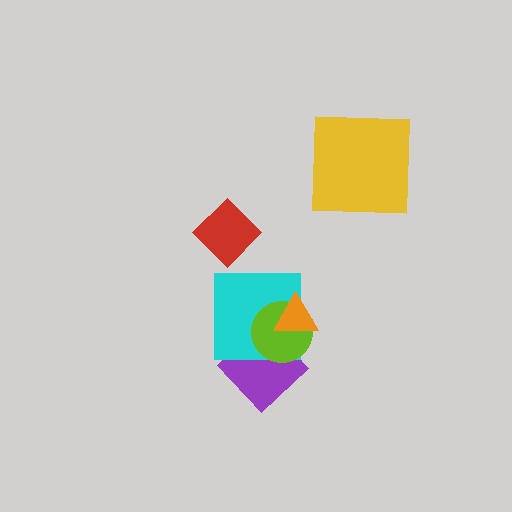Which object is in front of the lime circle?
The orange triangle is in front of the lime circle.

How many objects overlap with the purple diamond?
3 objects overlap with the purple diamond.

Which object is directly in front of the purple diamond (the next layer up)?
The cyan square is directly in front of the purple diamond.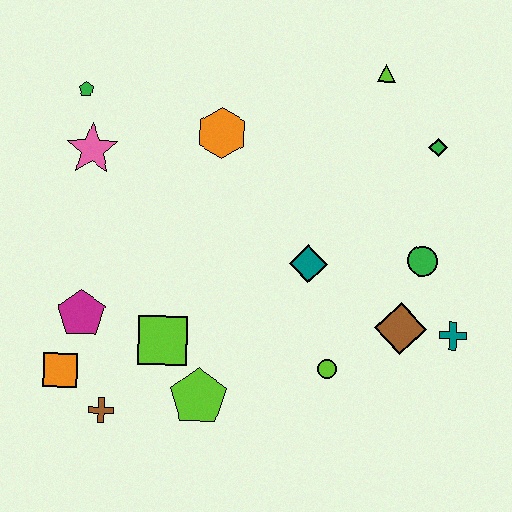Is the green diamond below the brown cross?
No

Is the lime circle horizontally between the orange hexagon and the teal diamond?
No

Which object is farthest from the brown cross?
The lime triangle is farthest from the brown cross.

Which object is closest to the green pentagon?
The pink star is closest to the green pentagon.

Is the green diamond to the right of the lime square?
Yes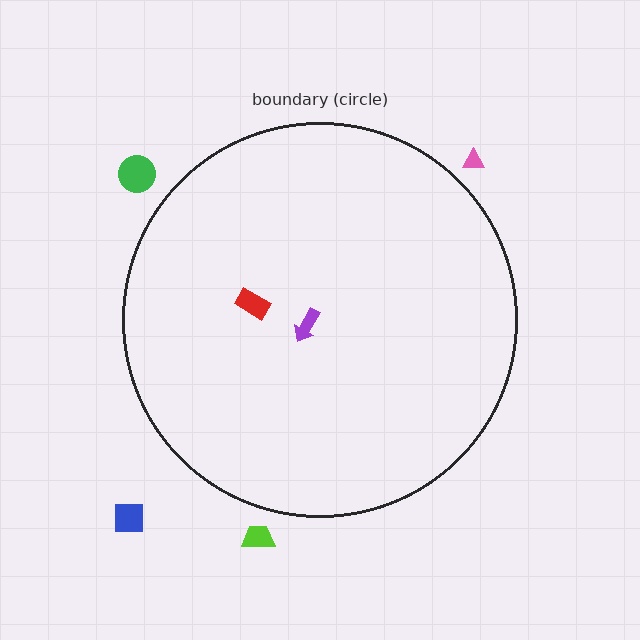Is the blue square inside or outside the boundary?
Outside.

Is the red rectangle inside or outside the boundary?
Inside.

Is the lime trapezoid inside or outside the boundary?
Outside.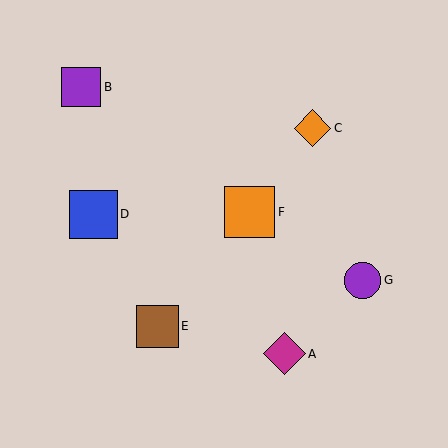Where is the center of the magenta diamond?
The center of the magenta diamond is at (285, 354).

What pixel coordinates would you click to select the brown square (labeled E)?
Click at (158, 326) to select the brown square E.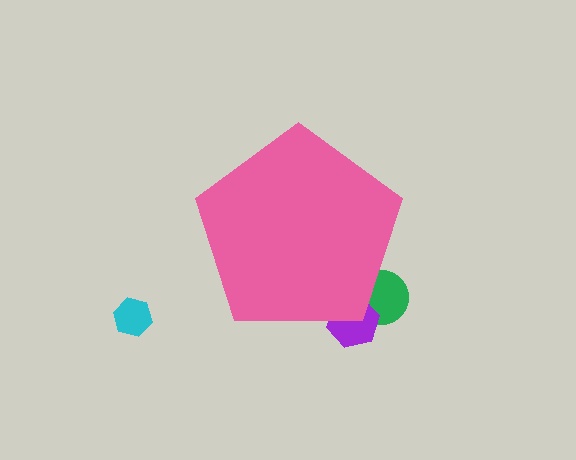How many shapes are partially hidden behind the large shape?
2 shapes are partially hidden.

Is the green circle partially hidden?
Yes, the green circle is partially hidden behind the pink pentagon.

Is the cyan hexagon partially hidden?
No, the cyan hexagon is fully visible.